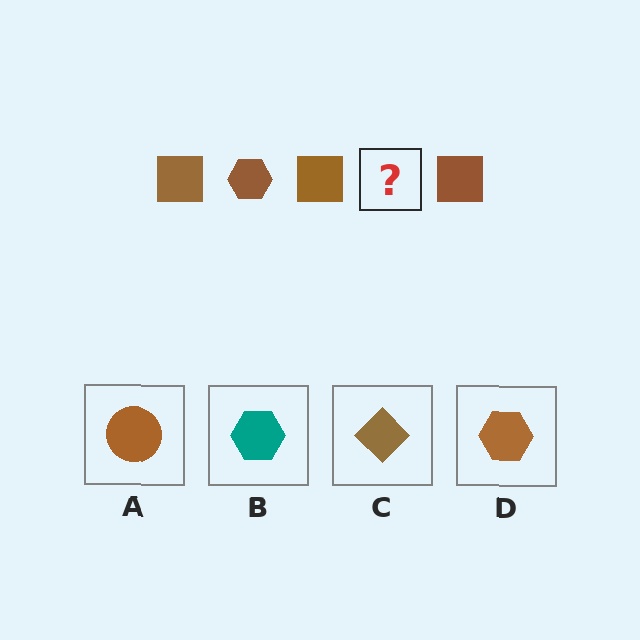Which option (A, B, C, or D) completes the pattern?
D.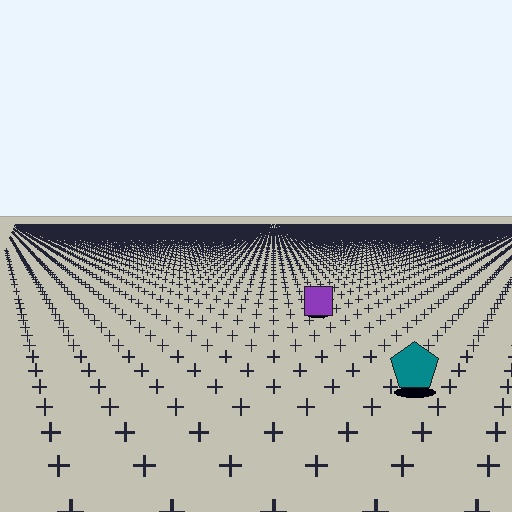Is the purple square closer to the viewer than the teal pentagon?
No. The teal pentagon is closer — you can tell from the texture gradient: the ground texture is coarser near it.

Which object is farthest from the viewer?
The purple square is farthest from the viewer. It appears smaller and the ground texture around it is denser.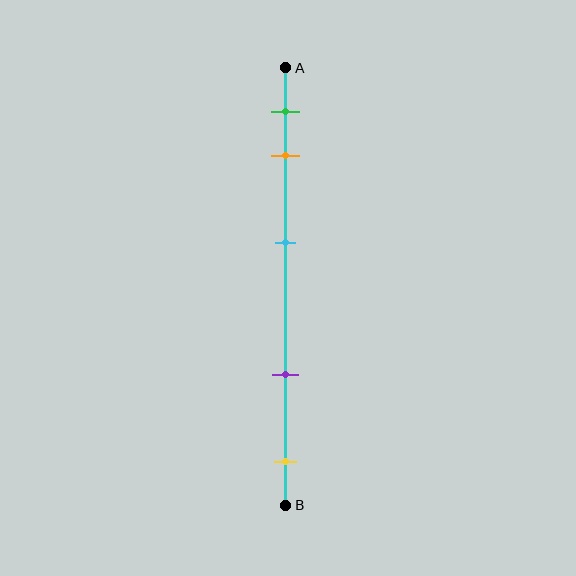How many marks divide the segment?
There are 5 marks dividing the segment.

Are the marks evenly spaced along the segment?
No, the marks are not evenly spaced.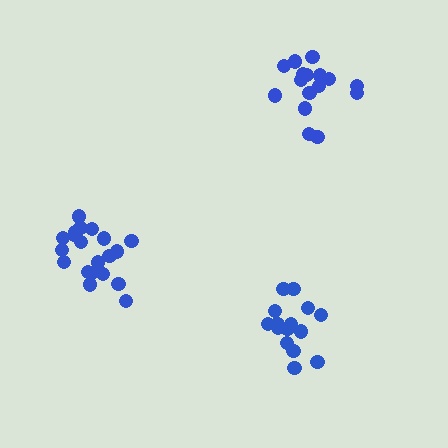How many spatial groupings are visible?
There are 3 spatial groupings.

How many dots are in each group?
Group 1: 16 dots, Group 2: 20 dots, Group 3: 15 dots (51 total).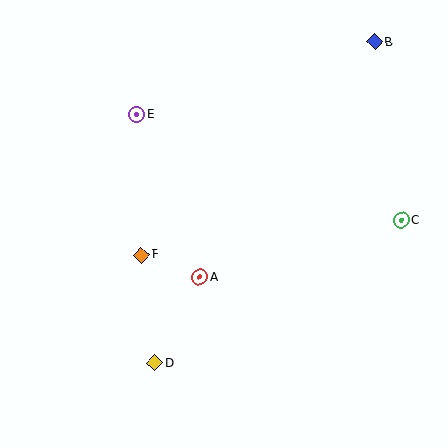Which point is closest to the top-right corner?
Point B is closest to the top-right corner.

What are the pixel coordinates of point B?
Point B is at (375, 42).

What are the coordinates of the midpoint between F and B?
The midpoint between F and B is at (258, 148).